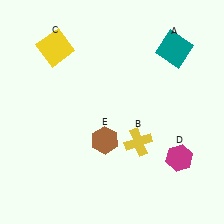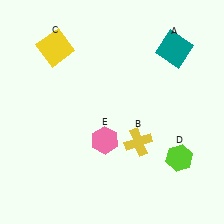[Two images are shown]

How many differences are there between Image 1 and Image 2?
There are 2 differences between the two images.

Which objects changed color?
D changed from magenta to lime. E changed from brown to pink.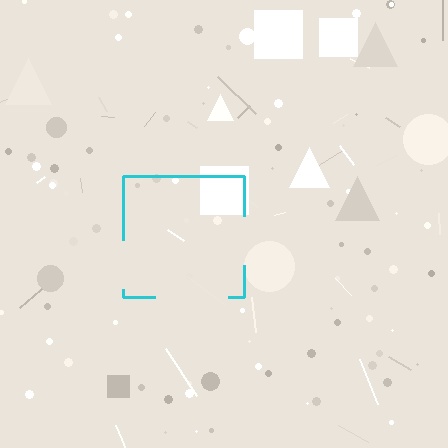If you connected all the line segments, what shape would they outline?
They would outline a square.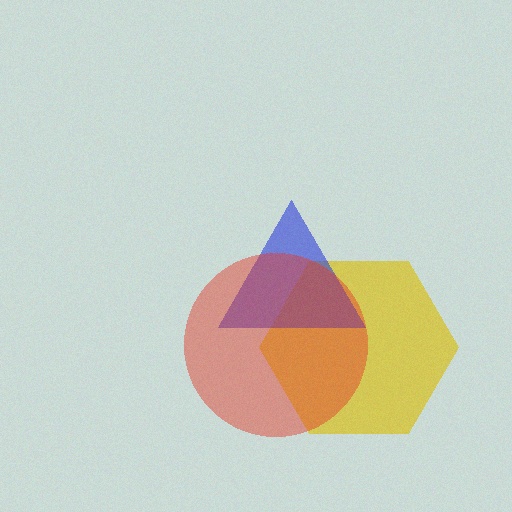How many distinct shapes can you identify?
There are 3 distinct shapes: a yellow hexagon, a blue triangle, a red circle.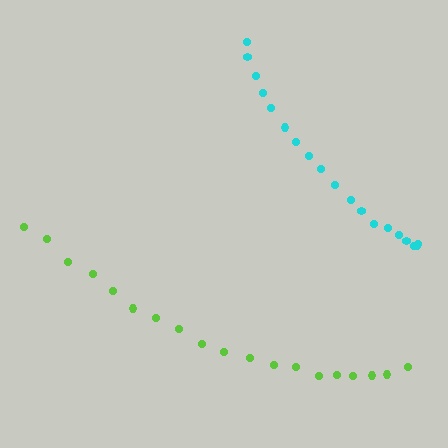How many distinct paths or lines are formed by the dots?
There are 2 distinct paths.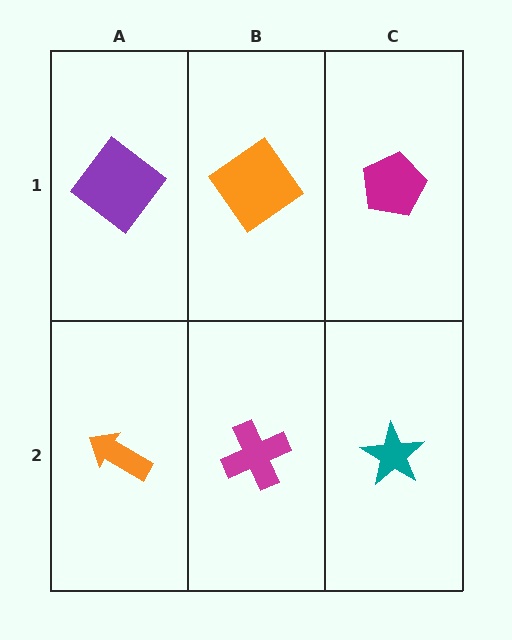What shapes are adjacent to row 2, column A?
A purple diamond (row 1, column A), a magenta cross (row 2, column B).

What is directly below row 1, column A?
An orange arrow.